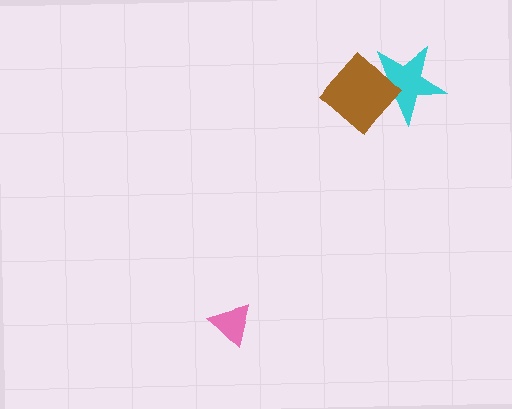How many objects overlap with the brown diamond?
1 object overlaps with the brown diamond.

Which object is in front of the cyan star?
The brown diamond is in front of the cyan star.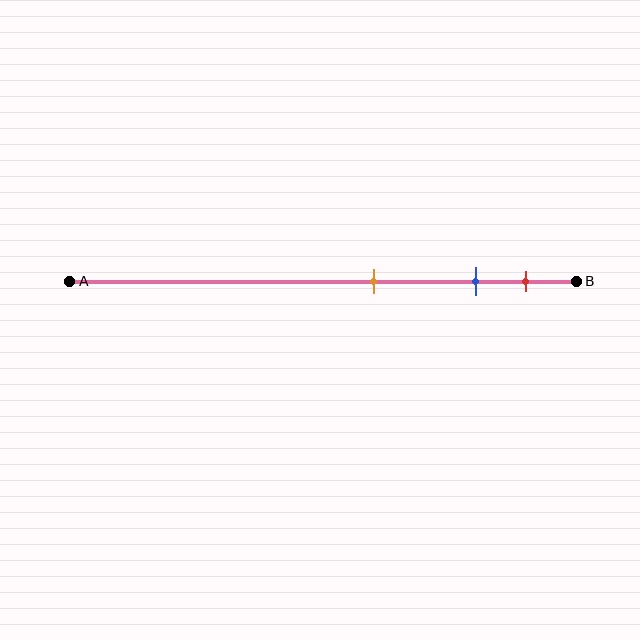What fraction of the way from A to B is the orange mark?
The orange mark is approximately 60% (0.6) of the way from A to B.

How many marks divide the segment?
There are 3 marks dividing the segment.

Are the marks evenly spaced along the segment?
No, the marks are not evenly spaced.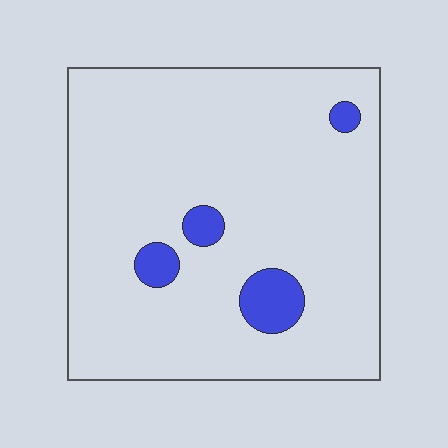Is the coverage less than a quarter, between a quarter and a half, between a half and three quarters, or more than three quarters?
Less than a quarter.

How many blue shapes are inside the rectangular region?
4.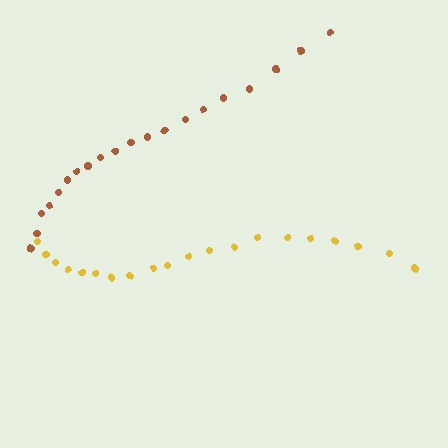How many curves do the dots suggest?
There are 2 distinct paths.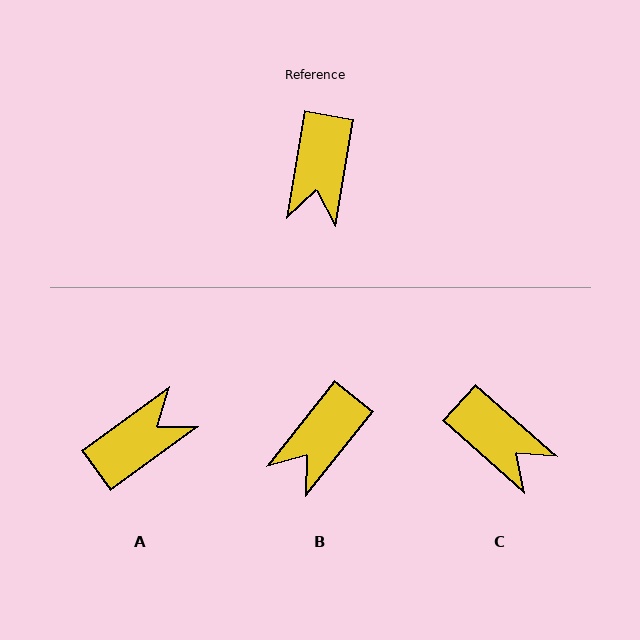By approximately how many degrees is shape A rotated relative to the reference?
Approximately 135 degrees counter-clockwise.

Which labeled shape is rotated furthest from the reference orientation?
A, about 135 degrees away.